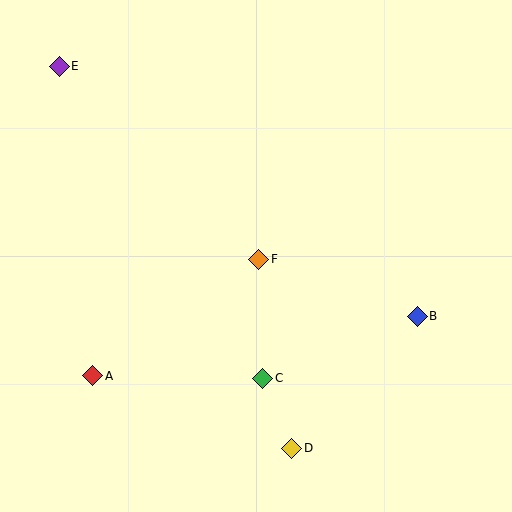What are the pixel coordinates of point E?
Point E is at (59, 66).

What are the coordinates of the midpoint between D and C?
The midpoint between D and C is at (277, 413).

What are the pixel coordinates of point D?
Point D is at (292, 448).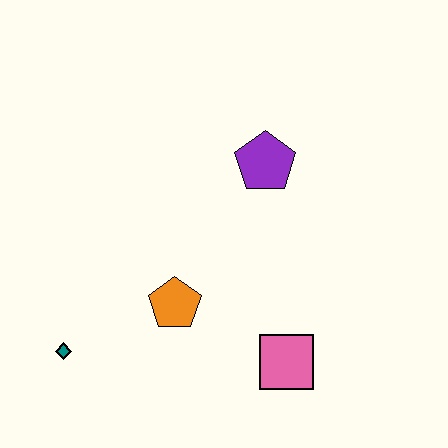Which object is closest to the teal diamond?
The orange pentagon is closest to the teal diamond.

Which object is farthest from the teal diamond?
The purple pentagon is farthest from the teal diamond.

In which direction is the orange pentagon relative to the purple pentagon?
The orange pentagon is below the purple pentagon.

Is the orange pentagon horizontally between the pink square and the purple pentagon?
No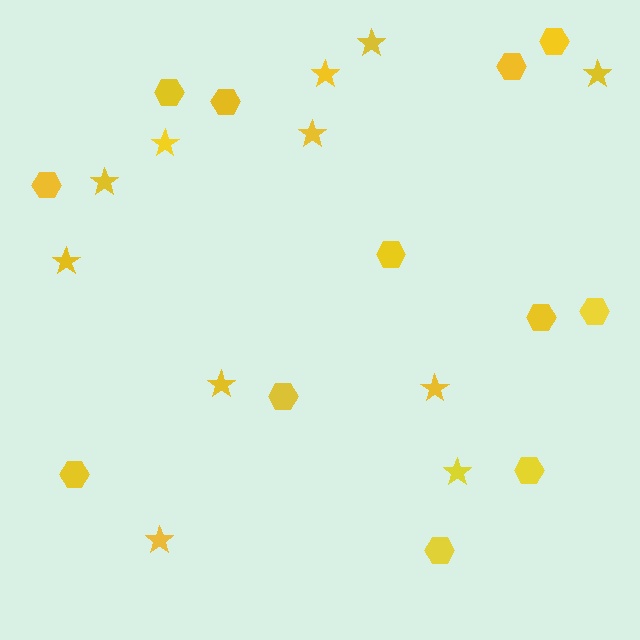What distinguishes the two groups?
There are 2 groups: one group of hexagons (12) and one group of stars (11).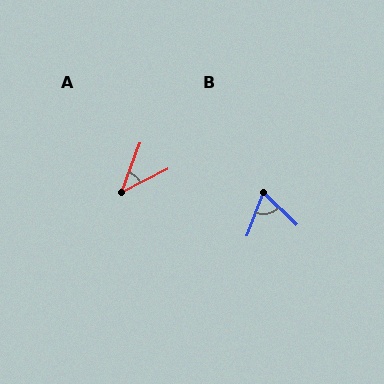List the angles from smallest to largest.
A (43°), B (66°).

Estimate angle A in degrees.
Approximately 43 degrees.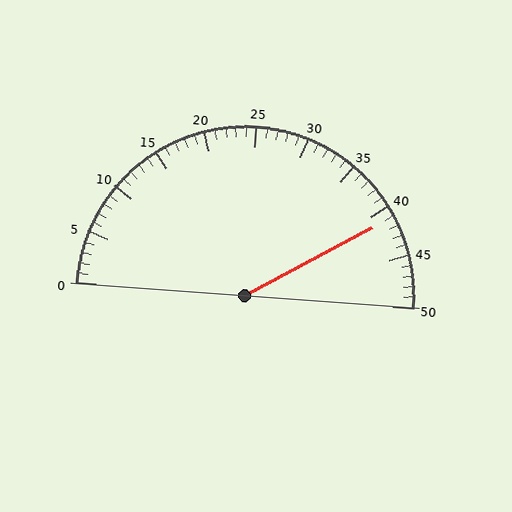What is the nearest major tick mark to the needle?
The nearest major tick mark is 40.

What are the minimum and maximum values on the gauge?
The gauge ranges from 0 to 50.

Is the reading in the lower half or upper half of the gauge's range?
The reading is in the upper half of the range (0 to 50).